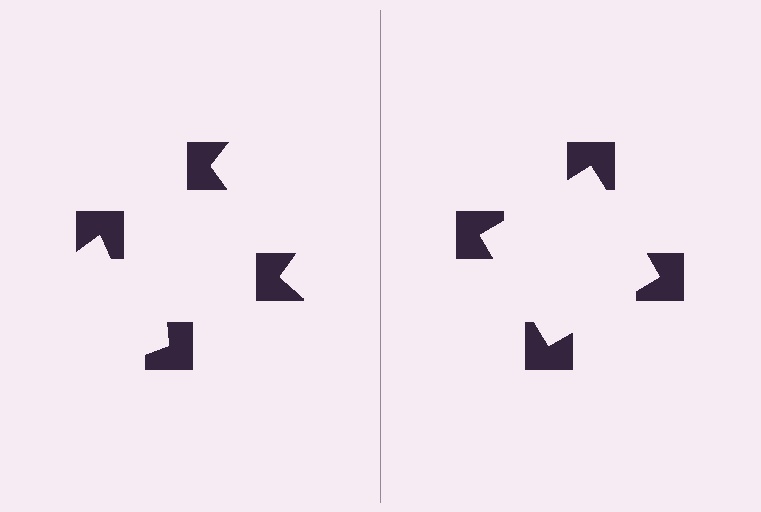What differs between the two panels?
The notched squares are positioned identically on both sides; only the wedge orientations differ. On the right they align to a square; on the left they are misaligned.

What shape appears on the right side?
An illusory square.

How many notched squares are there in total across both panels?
8 — 4 on each side.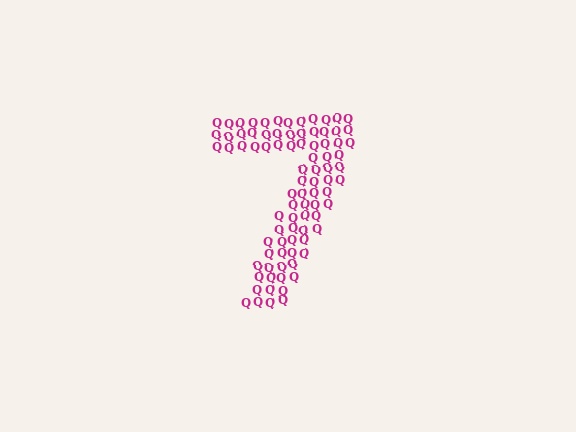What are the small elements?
The small elements are letter Q's.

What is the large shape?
The large shape is the digit 7.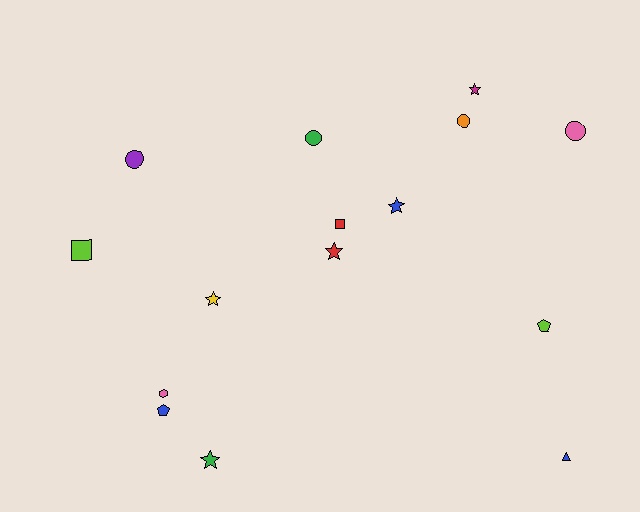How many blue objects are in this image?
There are 3 blue objects.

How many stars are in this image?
There are 5 stars.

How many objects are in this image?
There are 15 objects.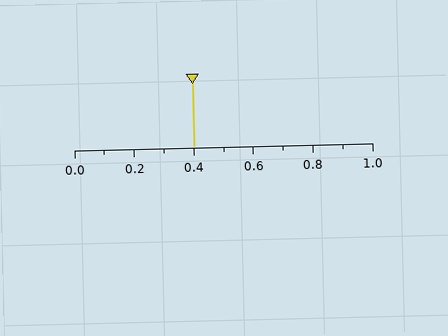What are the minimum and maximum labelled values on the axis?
The axis runs from 0.0 to 1.0.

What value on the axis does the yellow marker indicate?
The marker indicates approximately 0.4.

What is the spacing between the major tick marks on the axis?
The major ticks are spaced 0.2 apart.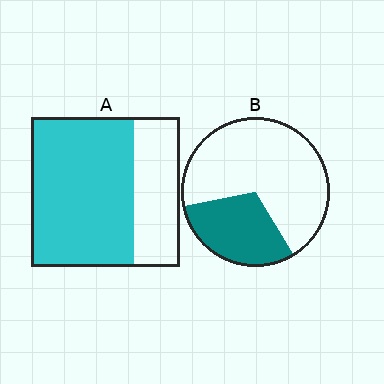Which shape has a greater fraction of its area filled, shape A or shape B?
Shape A.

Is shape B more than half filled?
No.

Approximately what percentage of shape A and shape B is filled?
A is approximately 70% and B is approximately 30%.